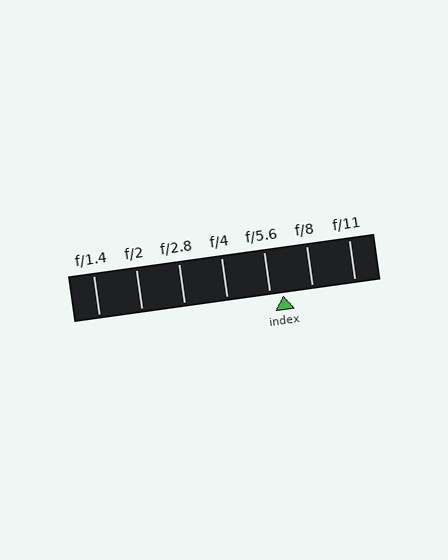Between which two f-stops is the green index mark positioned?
The index mark is between f/5.6 and f/8.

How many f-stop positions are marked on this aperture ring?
There are 7 f-stop positions marked.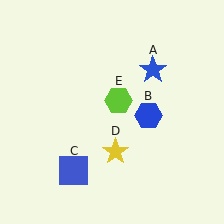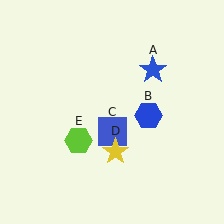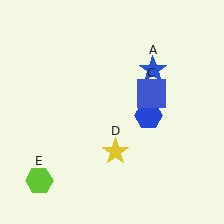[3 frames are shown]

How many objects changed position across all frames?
2 objects changed position: blue square (object C), lime hexagon (object E).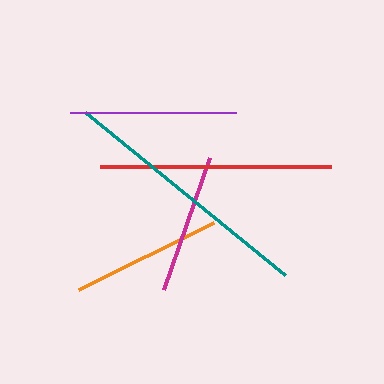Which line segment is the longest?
The teal line is the longest at approximately 258 pixels.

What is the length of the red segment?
The red segment is approximately 231 pixels long.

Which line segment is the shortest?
The magenta line is the shortest at approximately 140 pixels.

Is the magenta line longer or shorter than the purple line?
The purple line is longer than the magenta line.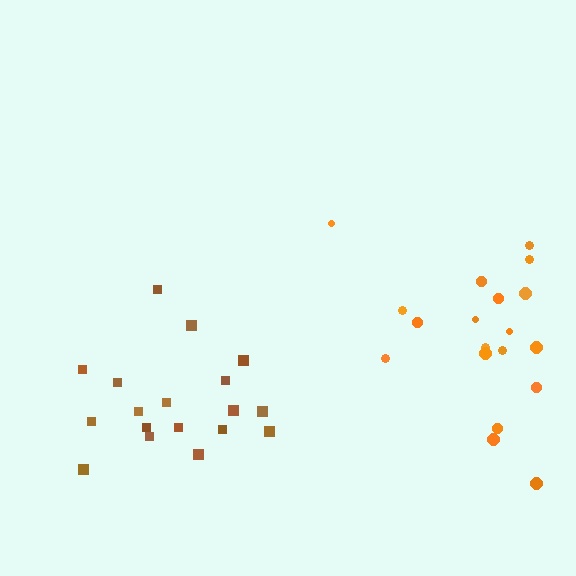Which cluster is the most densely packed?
Brown.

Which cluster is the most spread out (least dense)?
Orange.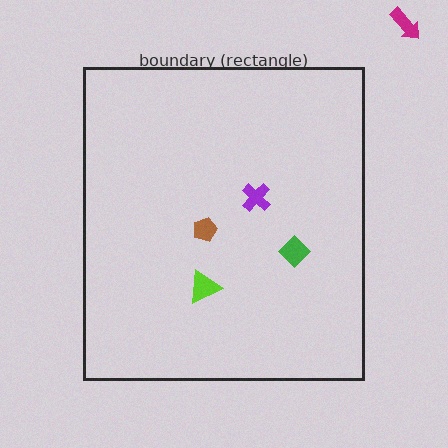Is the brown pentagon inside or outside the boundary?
Inside.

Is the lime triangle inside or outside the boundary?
Inside.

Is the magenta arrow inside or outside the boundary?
Outside.